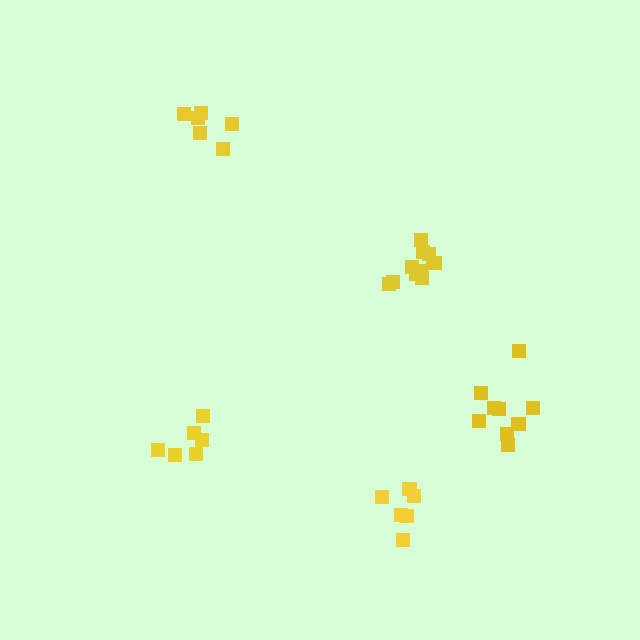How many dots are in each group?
Group 1: 11 dots, Group 2: 9 dots, Group 3: 6 dots, Group 4: 6 dots, Group 5: 6 dots (38 total).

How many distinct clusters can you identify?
There are 5 distinct clusters.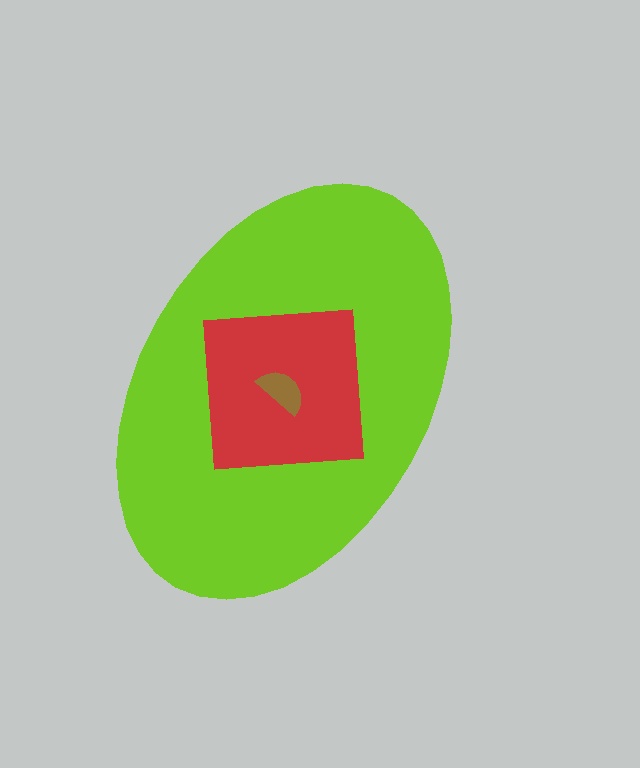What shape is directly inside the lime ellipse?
The red square.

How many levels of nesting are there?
3.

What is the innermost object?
The brown semicircle.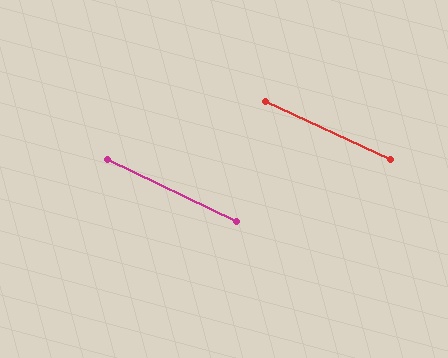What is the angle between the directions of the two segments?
Approximately 1 degree.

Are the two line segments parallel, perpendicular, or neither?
Parallel — their directions differ by only 0.9°.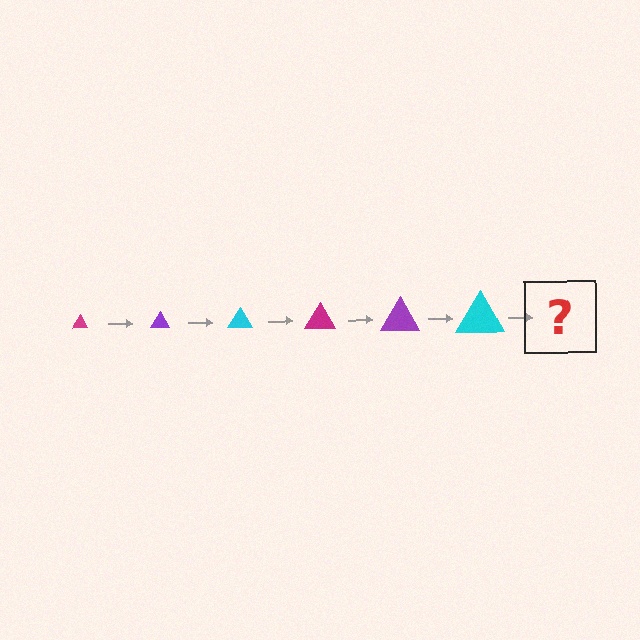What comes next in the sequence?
The next element should be a magenta triangle, larger than the previous one.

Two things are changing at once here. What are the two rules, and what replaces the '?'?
The two rules are that the triangle grows larger each step and the color cycles through magenta, purple, and cyan. The '?' should be a magenta triangle, larger than the previous one.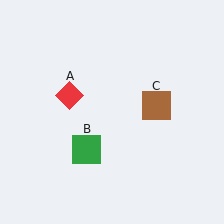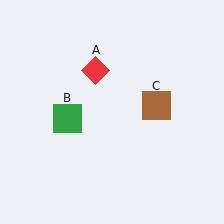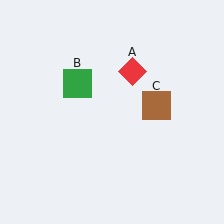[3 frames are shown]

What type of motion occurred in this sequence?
The red diamond (object A), green square (object B) rotated clockwise around the center of the scene.